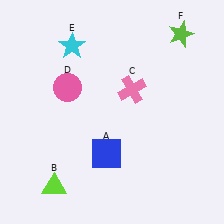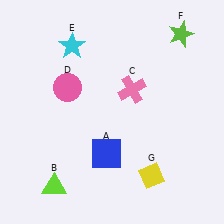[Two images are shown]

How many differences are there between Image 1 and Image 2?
There is 1 difference between the two images.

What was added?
A yellow diamond (G) was added in Image 2.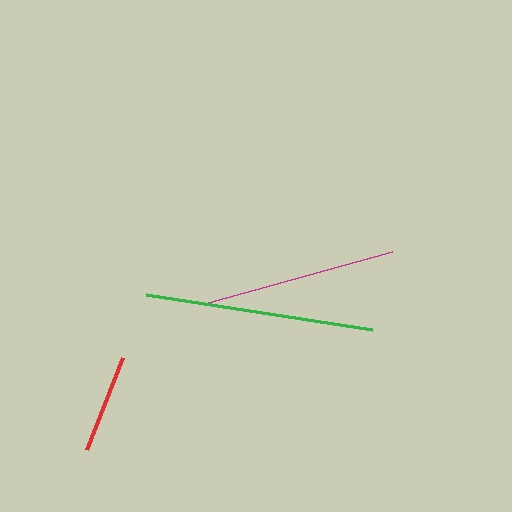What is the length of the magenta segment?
The magenta segment is approximately 191 pixels long.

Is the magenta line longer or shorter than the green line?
The green line is longer than the magenta line.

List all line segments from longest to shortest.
From longest to shortest: green, magenta, red.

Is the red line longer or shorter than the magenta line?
The magenta line is longer than the red line.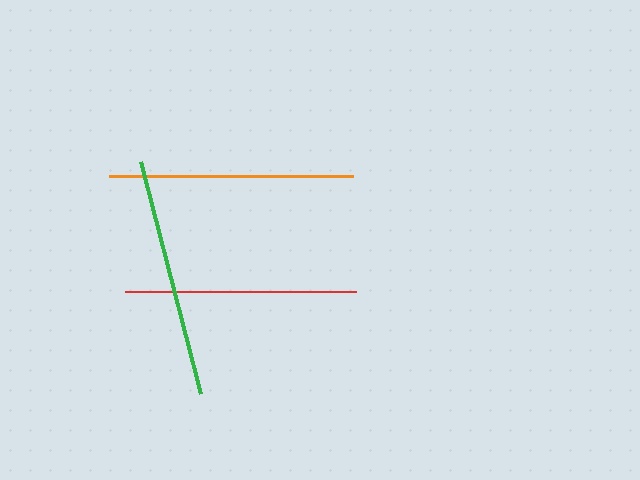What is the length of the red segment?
The red segment is approximately 230 pixels long.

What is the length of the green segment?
The green segment is approximately 239 pixels long.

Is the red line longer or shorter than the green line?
The green line is longer than the red line.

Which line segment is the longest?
The orange line is the longest at approximately 245 pixels.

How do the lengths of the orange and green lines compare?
The orange and green lines are approximately the same length.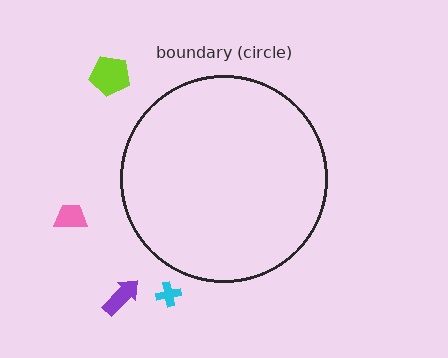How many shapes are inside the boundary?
0 inside, 4 outside.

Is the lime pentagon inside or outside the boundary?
Outside.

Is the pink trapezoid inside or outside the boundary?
Outside.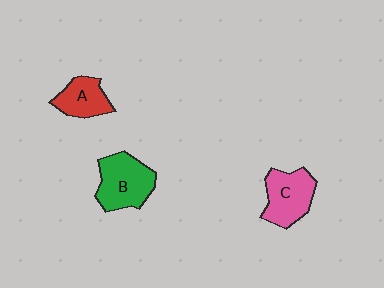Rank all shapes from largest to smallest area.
From largest to smallest: B (green), C (pink), A (red).